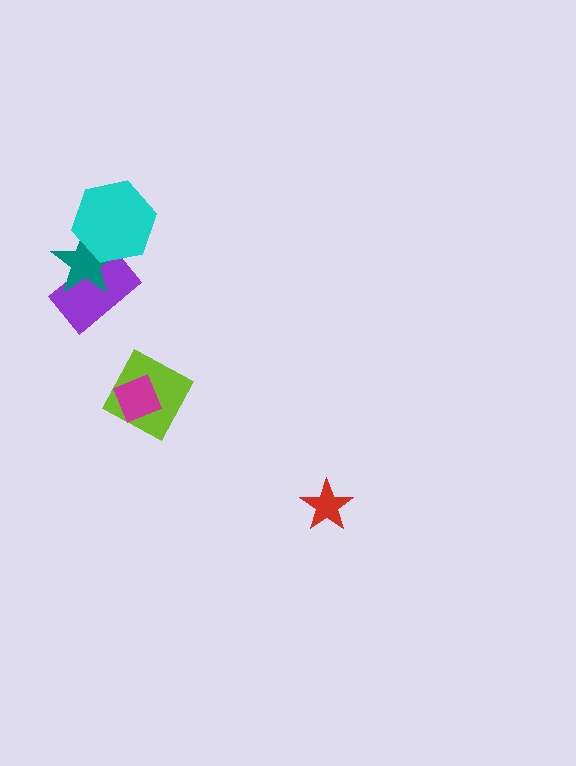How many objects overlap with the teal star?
2 objects overlap with the teal star.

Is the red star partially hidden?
No, no other shape covers it.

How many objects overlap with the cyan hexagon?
2 objects overlap with the cyan hexagon.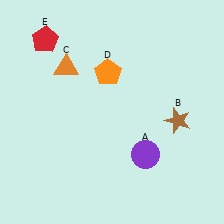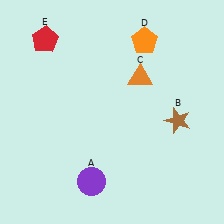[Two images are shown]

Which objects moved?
The objects that moved are: the purple circle (A), the orange triangle (C), the orange pentagon (D).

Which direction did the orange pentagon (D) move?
The orange pentagon (D) moved right.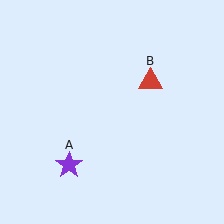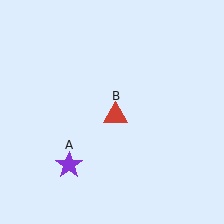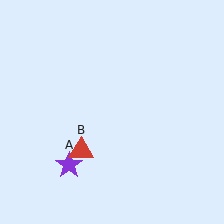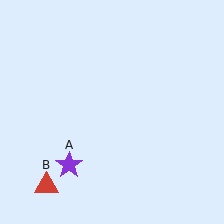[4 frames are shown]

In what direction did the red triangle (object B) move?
The red triangle (object B) moved down and to the left.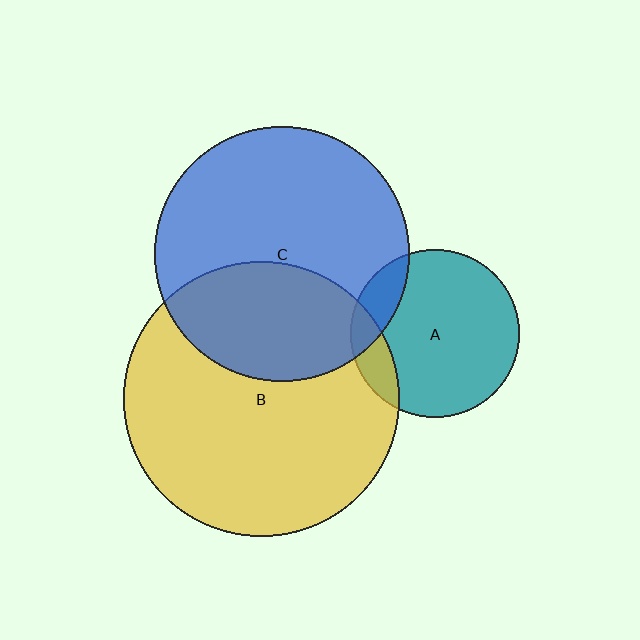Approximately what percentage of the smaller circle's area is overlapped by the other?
Approximately 35%.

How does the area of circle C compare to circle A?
Approximately 2.3 times.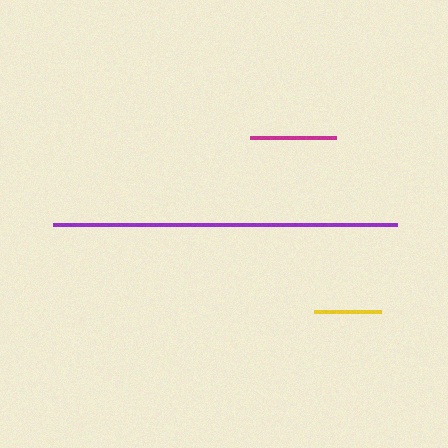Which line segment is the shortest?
The yellow line is the shortest at approximately 67 pixels.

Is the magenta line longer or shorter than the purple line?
The purple line is longer than the magenta line.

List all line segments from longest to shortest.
From longest to shortest: purple, magenta, yellow.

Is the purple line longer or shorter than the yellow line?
The purple line is longer than the yellow line.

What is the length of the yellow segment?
The yellow segment is approximately 67 pixels long.